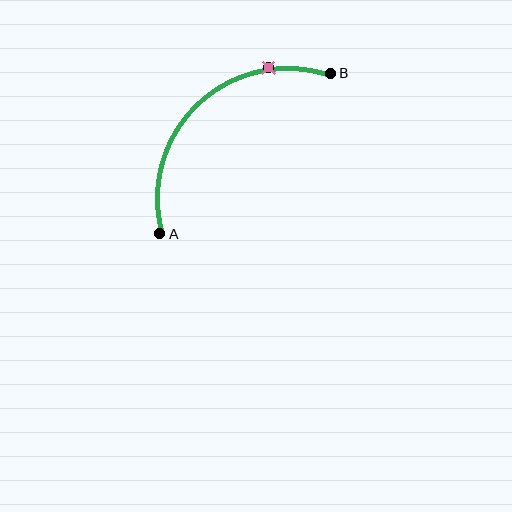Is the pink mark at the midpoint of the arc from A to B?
No. The pink mark lies on the arc but is closer to endpoint B. The arc midpoint would be at the point on the curve equidistant along the arc from both A and B.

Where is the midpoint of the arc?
The arc midpoint is the point on the curve farthest from the straight line joining A and B. It sits above and to the left of that line.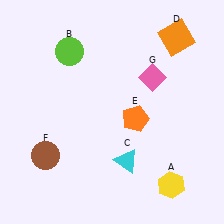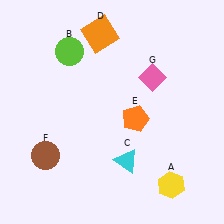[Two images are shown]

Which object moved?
The orange square (D) moved left.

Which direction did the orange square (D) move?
The orange square (D) moved left.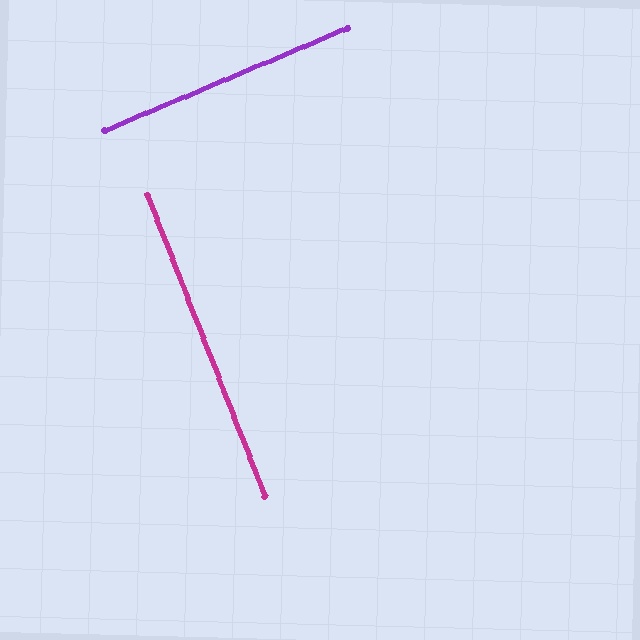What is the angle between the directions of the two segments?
Approximately 89 degrees.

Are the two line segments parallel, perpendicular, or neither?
Perpendicular — they meet at approximately 89°.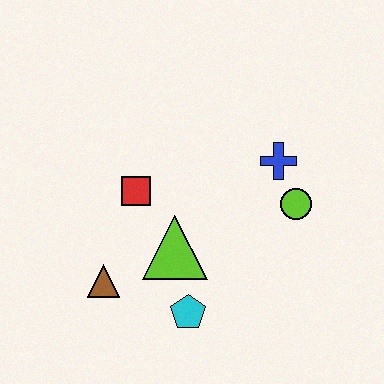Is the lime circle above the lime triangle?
Yes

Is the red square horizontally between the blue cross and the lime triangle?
No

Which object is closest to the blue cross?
The lime circle is closest to the blue cross.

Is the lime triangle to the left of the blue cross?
Yes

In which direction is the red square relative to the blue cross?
The red square is to the left of the blue cross.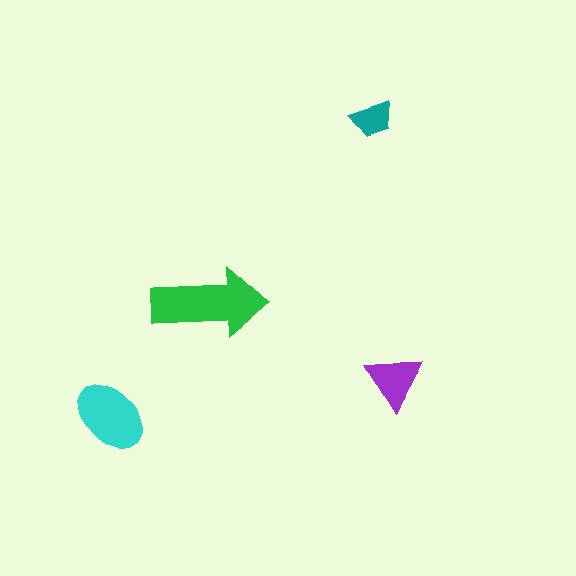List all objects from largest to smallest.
The green arrow, the cyan ellipse, the purple triangle, the teal trapezoid.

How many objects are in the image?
There are 4 objects in the image.